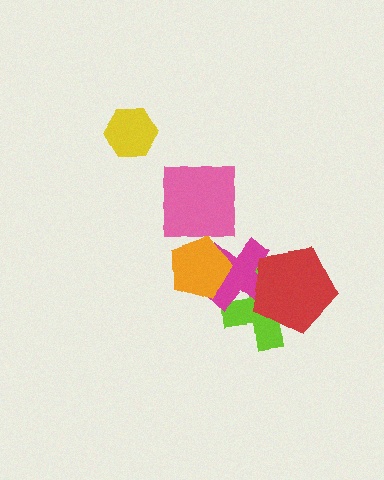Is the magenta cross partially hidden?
Yes, it is partially covered by another shape.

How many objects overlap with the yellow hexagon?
0 objects overlap with the yellow hexagon.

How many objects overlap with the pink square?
0 objects overlap with the pink square.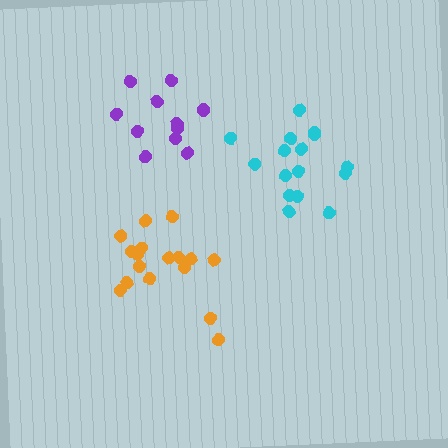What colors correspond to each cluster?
The clusters are colored: orange, purple, cyan.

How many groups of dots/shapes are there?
There are 3 groups.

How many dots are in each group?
Group 1: 17 dots, Group 2: 11 dots, Group 3: 16 dots (44 total).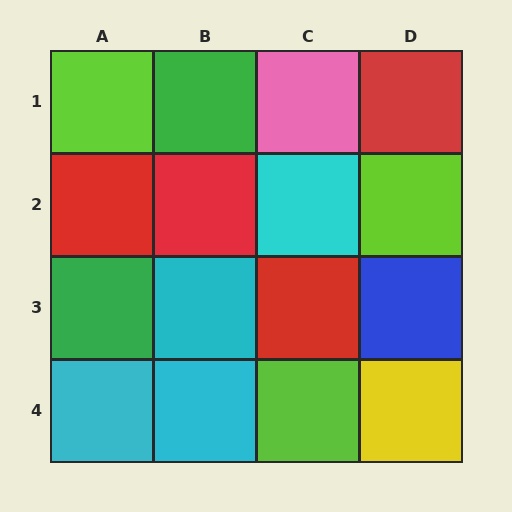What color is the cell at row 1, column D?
Red.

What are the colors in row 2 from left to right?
Red, red, cyan, lime.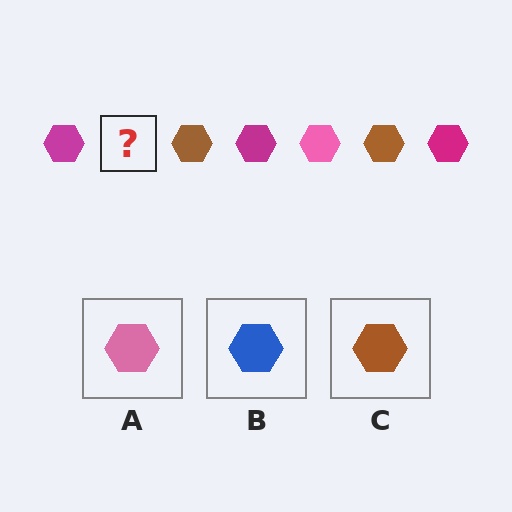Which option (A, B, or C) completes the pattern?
A.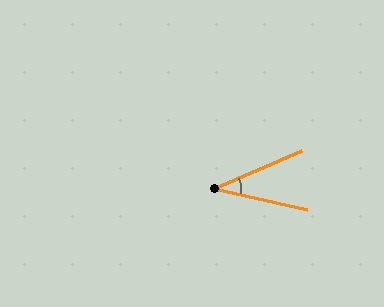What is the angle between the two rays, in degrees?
Approximately 35 degrees.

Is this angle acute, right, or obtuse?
It is acute.